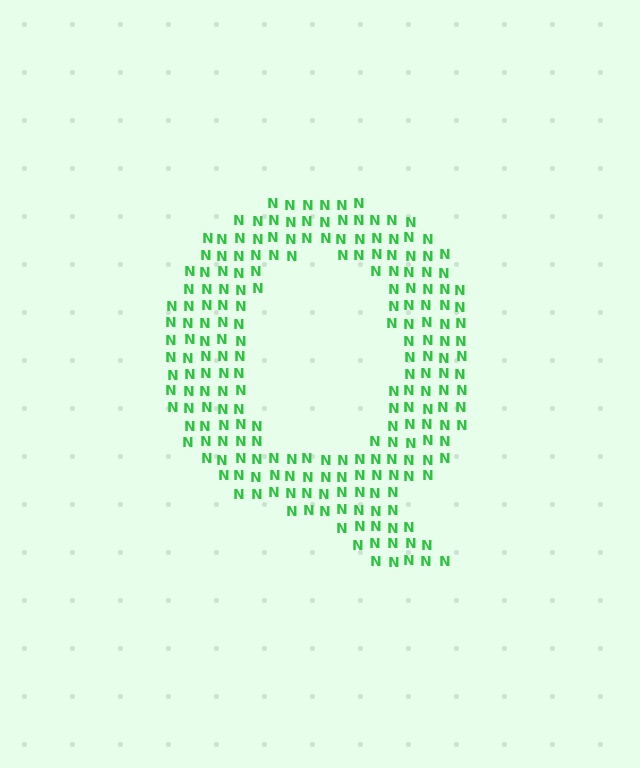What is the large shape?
The large shape is the letter Q.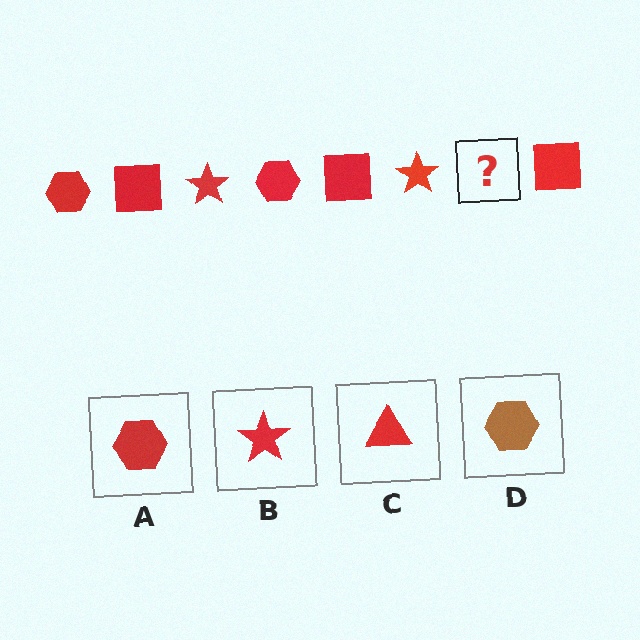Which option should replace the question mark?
Option A.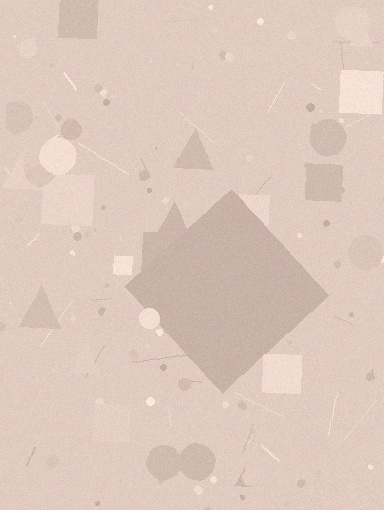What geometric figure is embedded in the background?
A diamond is embedded in the background.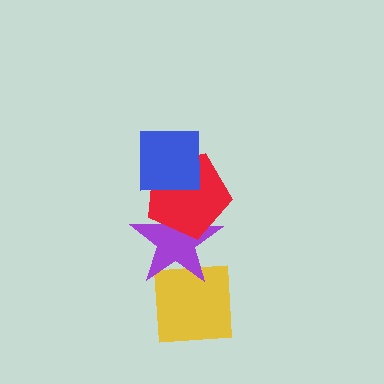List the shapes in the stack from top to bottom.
From top to bottom: the blue square, the red pentagon, the purple star, the yellow square.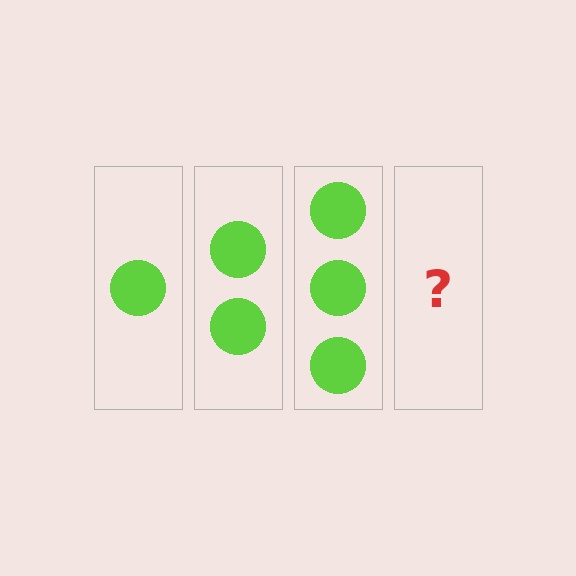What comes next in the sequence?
The next element should be 4 circles.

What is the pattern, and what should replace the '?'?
The pattern is that each step adds one more circle. The '?' should be 4 circles.